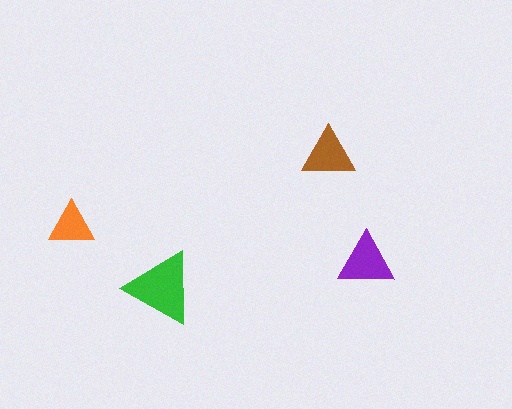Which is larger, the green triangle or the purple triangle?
The green one.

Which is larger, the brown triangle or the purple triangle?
The purple one.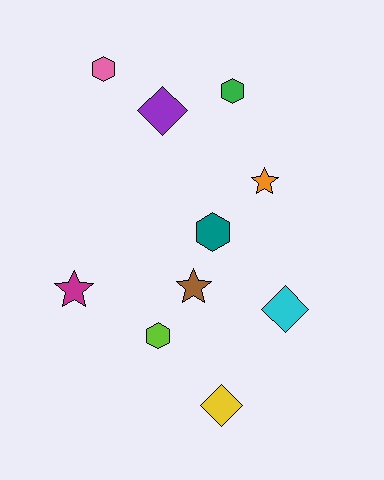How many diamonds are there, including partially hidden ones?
There are 3 diamonds.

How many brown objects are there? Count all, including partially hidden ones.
There is 1 brown object.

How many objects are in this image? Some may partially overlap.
There are 10 objects.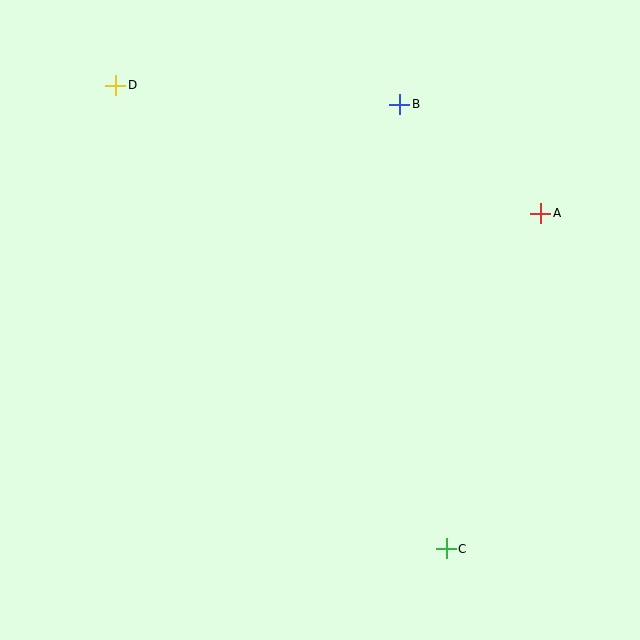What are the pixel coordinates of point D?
Point D is at (116, 85).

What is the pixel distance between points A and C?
The distance between A and C is 348 pixels.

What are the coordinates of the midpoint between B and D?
The midpoint between B and D is at (258, 95).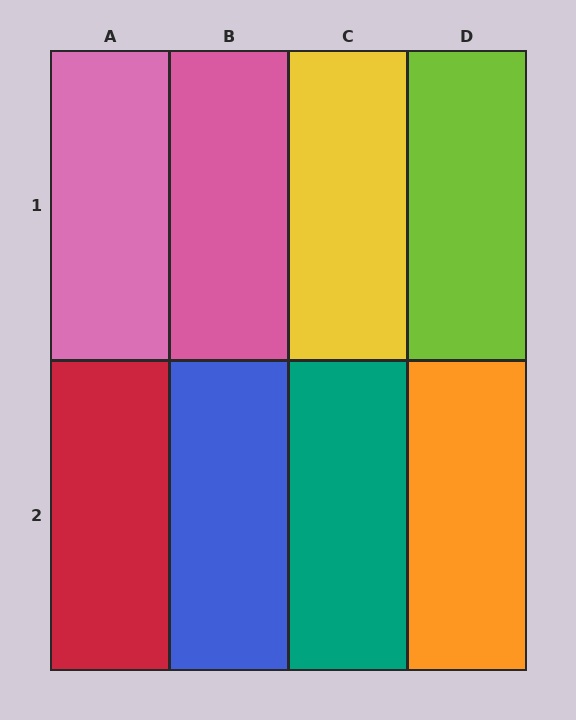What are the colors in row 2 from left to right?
Red, blue, teal, orange.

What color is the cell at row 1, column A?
Pink.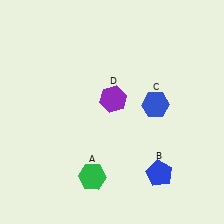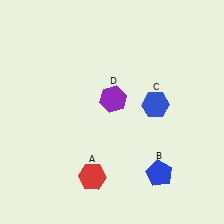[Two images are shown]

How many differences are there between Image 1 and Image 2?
There is 1 difference between the two images.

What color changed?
The hexagon (A) changed from green in Image 1 to red in Image 2.